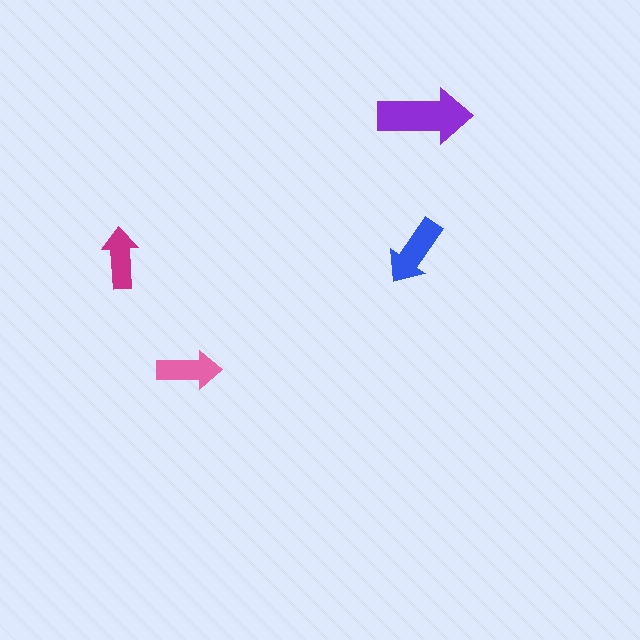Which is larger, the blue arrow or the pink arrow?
The blue one.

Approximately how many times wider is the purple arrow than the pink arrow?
About 1.5 times wider.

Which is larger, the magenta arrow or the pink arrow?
The pink one.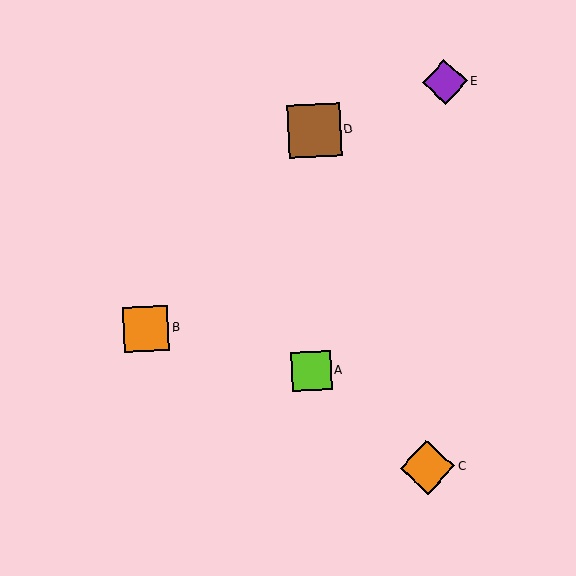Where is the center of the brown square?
The center of the brown square is at (314, 131).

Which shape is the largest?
The orange diamond (labeled C) is the largest.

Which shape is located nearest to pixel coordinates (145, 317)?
The orange square (labeled B) at (146, 329) is nearest to that location.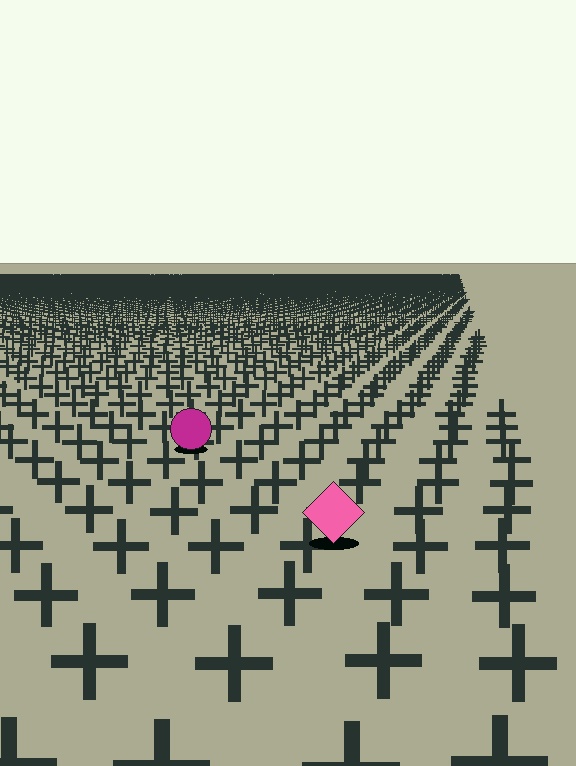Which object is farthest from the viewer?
The magenta circle is farthest from the viewer. It appears smaller and the ground texture around it is denser.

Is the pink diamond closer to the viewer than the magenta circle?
Yes. The pink diamond is closer — you can tell from the texture gradient: the ground texture is coarser near it.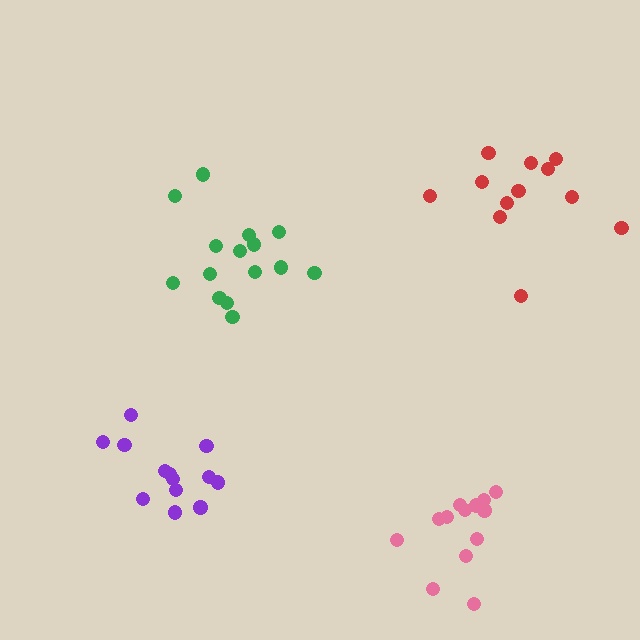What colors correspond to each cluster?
The clusters are colored: pink, purple, green, red.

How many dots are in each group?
Group 1: 13 dots, Group 2: 13 dots, Group 3: 15 dots, Group 4: 12 dots (53 total).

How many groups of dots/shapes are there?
There are 4 groups.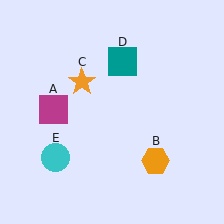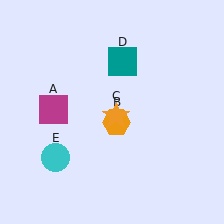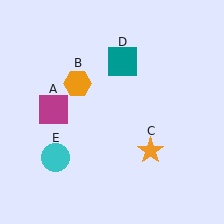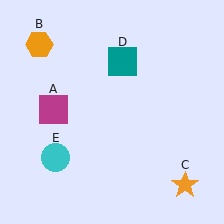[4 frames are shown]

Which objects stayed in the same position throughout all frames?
Magenta square (object A) and teal square (object D) and cyan circle (object E) remained stationary.